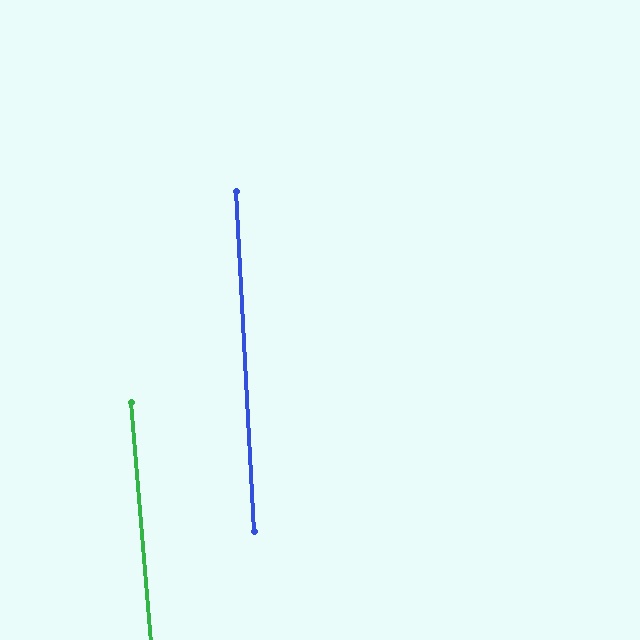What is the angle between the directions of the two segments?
Approximately 2 degrees.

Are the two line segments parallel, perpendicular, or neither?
Parallel — their directions differ by only 1.9°.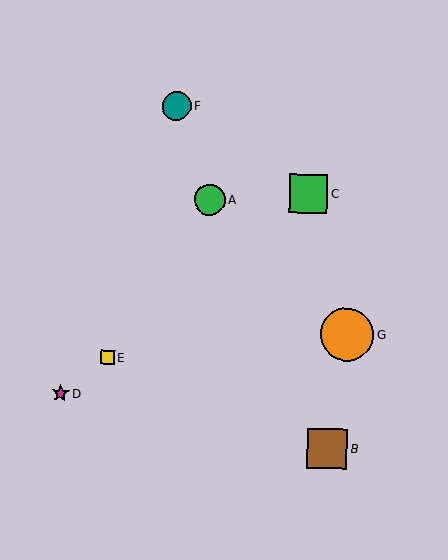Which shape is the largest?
The orange circle (labeled G) is the largest.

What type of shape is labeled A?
Shape A is a green circle.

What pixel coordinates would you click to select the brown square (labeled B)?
Click at (327, 448) to select the brown square B.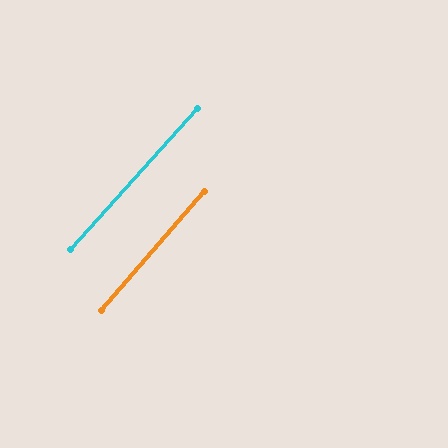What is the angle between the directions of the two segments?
Approximately 1 degree.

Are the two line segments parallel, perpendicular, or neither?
Parallel — their directions differ by only 1.0°.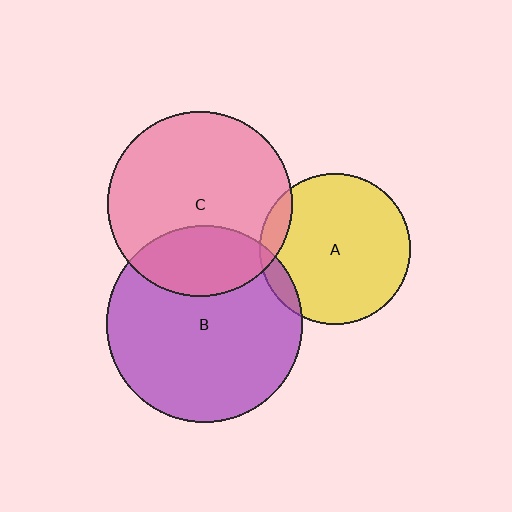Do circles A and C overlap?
Yes.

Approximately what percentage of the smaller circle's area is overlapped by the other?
Approximately 10%.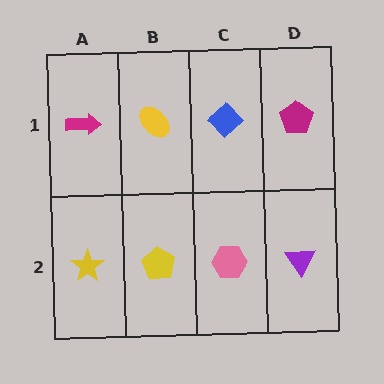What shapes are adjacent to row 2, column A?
A magenta arrow (row 1, column A), a yellow pentagon (row 2, column B).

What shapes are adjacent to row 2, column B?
A yellow ellipse (row 1, column B), a yellow star (row 2, column A), a pink hexagon (row 2, column C).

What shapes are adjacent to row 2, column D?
A magenta pentagon (row 1, column D), a pink hexagon (row 2, column C).